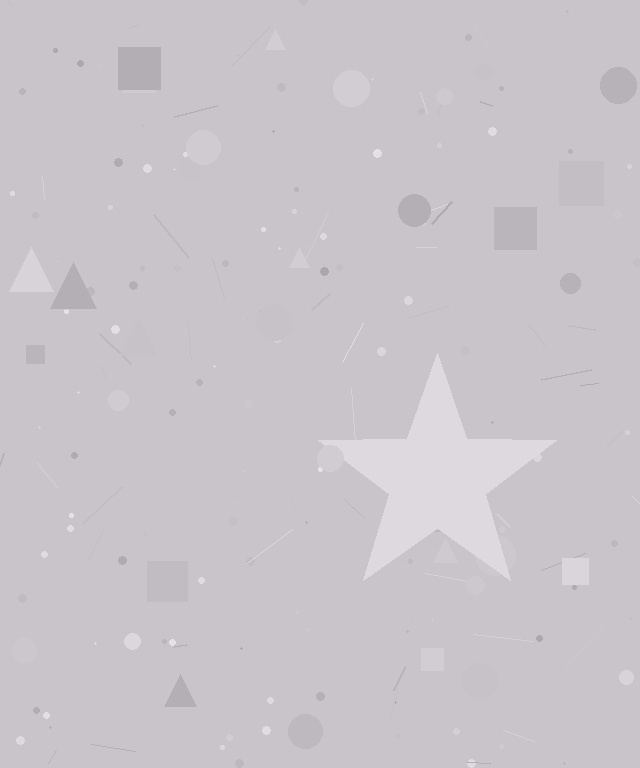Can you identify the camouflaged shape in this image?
The camouflaged shape is a star.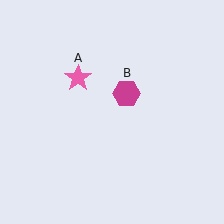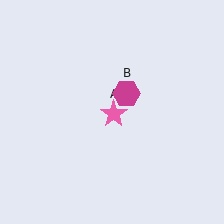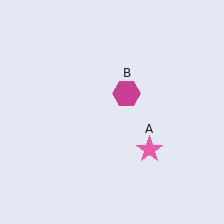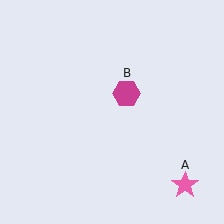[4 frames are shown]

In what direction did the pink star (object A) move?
The pink star (object A) moved down and to the right.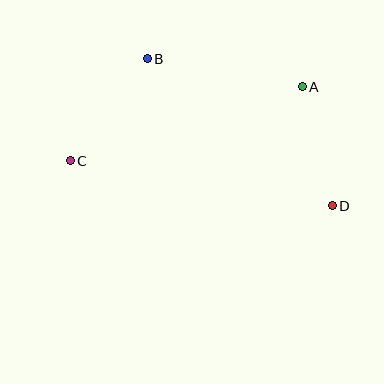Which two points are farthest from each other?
Points C and D are farthest from each other.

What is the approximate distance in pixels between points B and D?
The distance between B and D is approximately 236 pixels.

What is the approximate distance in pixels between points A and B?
The distance between A and B is approximately 158 pixels.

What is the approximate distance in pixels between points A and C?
The distance between A and C is approximately 243 pixels.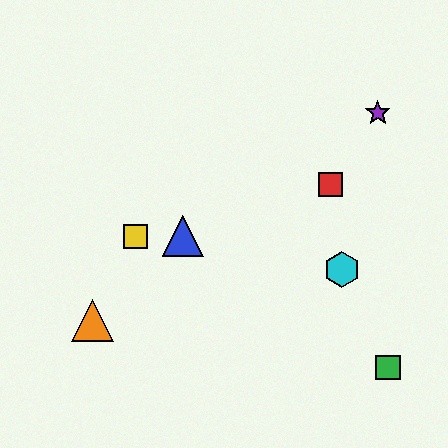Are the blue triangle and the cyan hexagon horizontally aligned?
No, the blue triangle is at y≈236 and the cyan hexagon is at y≈269.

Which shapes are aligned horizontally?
The blue triangle, the yellow square are aligned horizontally.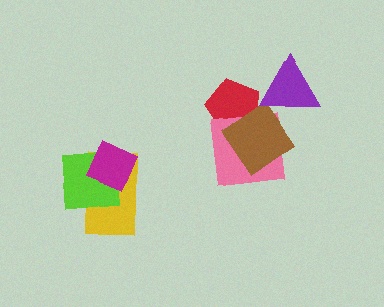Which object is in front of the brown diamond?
The purple triangle is in front of the brown diamond.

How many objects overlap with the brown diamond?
3 objects overlap with the brown diamond.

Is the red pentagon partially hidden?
Yes, it is partially covered by another shape.